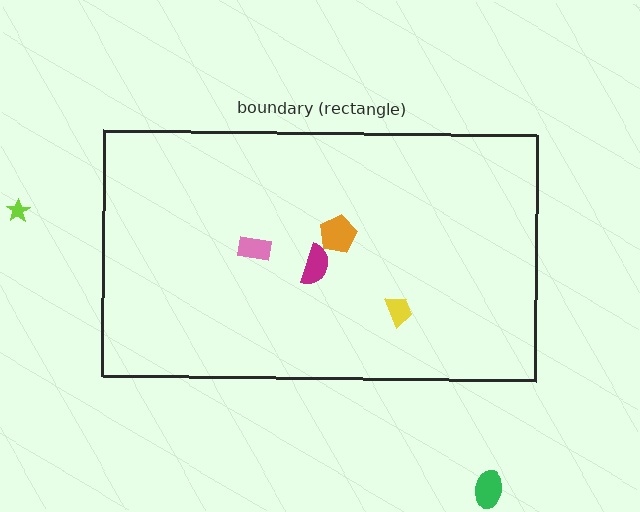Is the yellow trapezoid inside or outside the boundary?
Inside.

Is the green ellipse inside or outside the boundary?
Outside.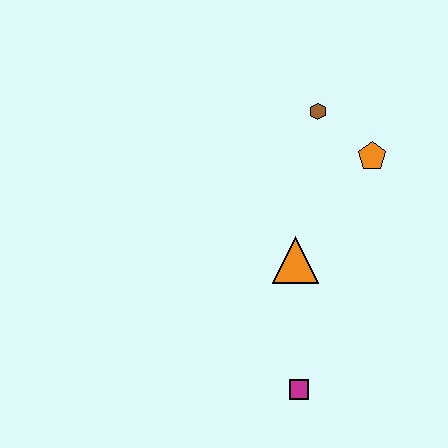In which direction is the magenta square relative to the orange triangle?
The magenta square is below the orange triangle.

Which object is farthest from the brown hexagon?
The magenta square is farthest from the brown hexagon.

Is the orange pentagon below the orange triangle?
No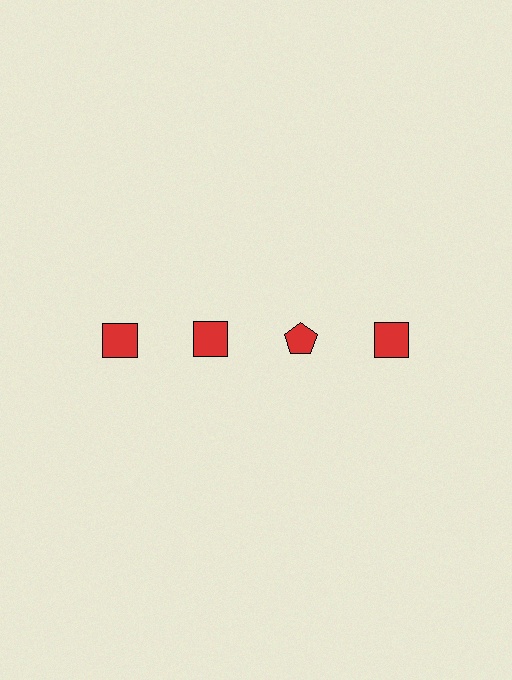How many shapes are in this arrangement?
There are 4 shapes arranged in a grid pattern.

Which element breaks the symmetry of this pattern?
The red pentagon in the top row, center column breaks the symmetry. All other shapes are red squares.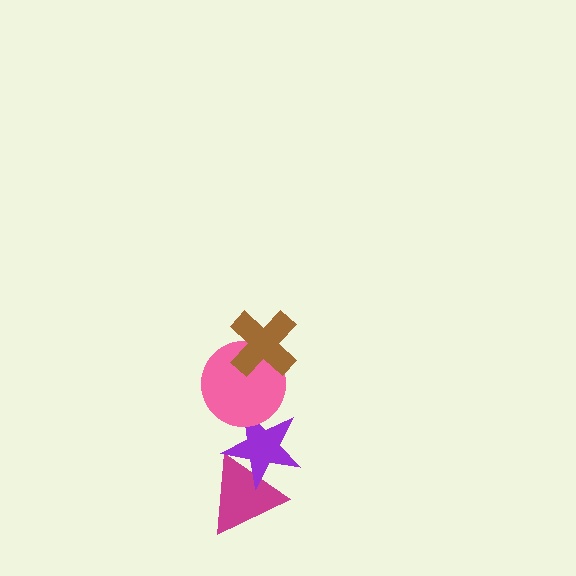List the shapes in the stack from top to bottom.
From top to bottom: the brown cross, the pink circle, the purple star, the magenta triangle.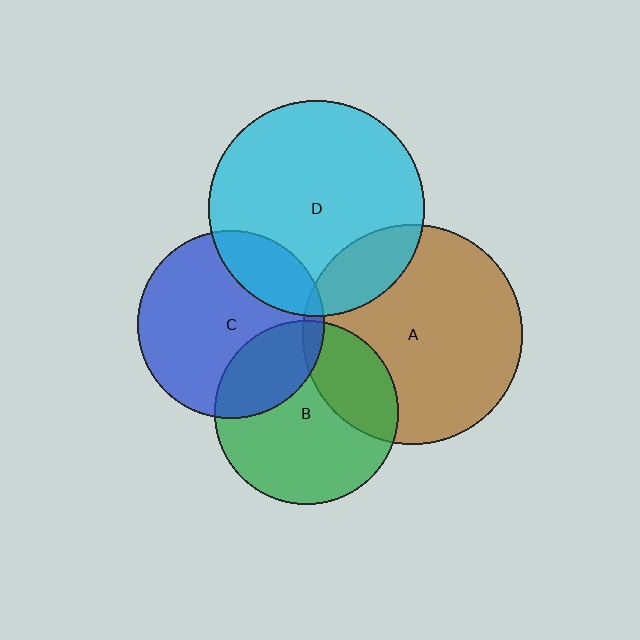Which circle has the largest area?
Circle A (brown).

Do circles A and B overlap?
Yes.